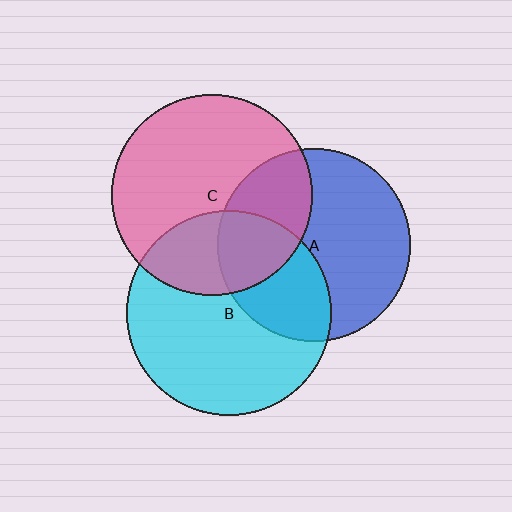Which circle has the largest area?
Circle B (cyan).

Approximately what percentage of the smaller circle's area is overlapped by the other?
Approximately 30%.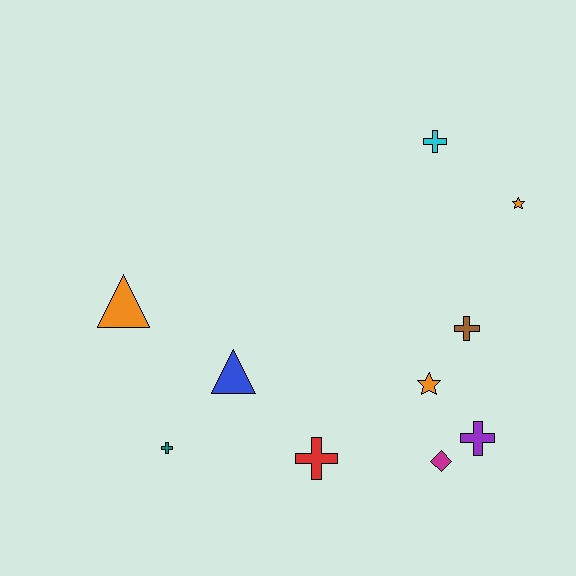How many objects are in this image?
There are 10 objects.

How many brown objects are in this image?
There is 1 brown object.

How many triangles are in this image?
There are 2 triangles.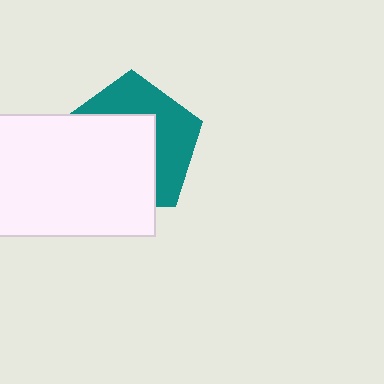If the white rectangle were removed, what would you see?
You would see the complete teal pentagon.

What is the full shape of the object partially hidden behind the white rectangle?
The partially hidden object is a teal pentagon.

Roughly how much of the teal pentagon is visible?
A small part of it is visible (roughly 43%).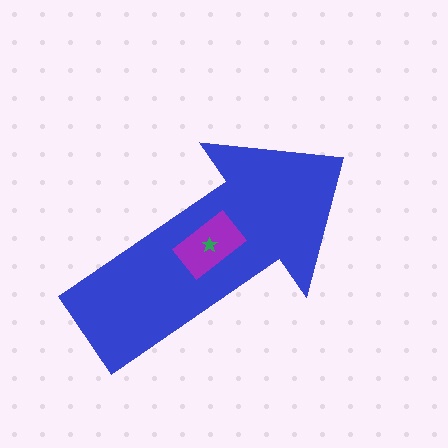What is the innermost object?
The green star.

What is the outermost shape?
The blue arrow.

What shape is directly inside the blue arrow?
The purple rectangle.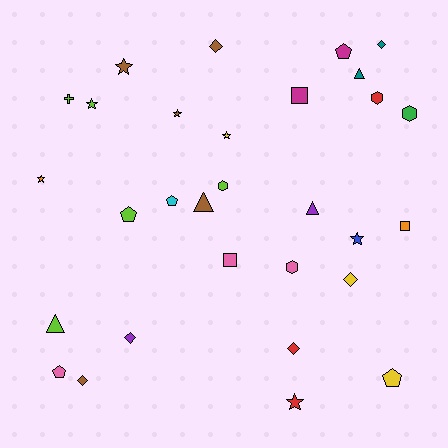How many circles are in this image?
There are no circles.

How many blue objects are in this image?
There is 1 blue object.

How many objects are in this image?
There are 30 objects.